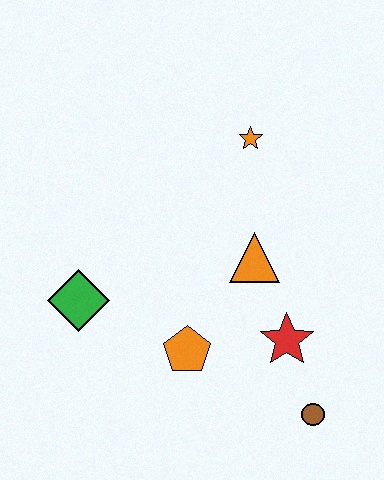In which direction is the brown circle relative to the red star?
The brown circle is below the red star.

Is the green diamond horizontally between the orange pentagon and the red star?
No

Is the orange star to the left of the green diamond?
No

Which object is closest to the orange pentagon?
The red star is closest to the orange pentagon.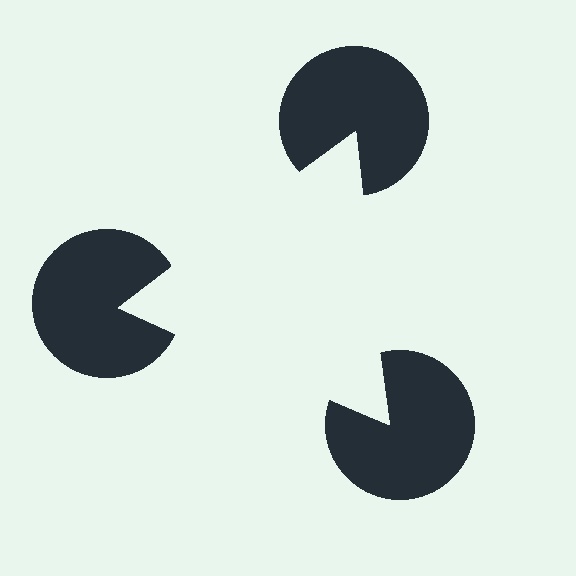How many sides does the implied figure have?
3 sides.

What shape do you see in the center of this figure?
An illusory triangle — its edges are inferred from the aligned wedge cuts in the pac-man discs, not physically drawn.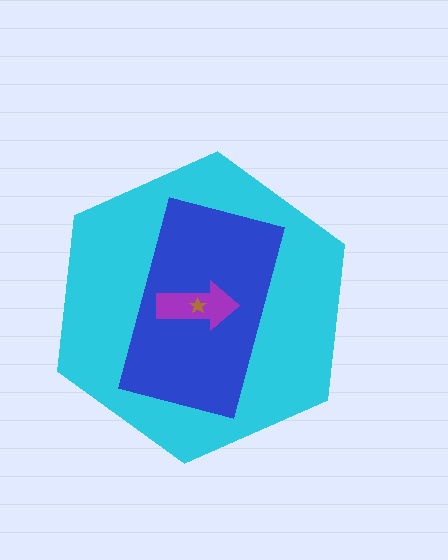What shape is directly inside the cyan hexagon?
The blue rectangle.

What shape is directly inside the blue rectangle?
The purple arrow.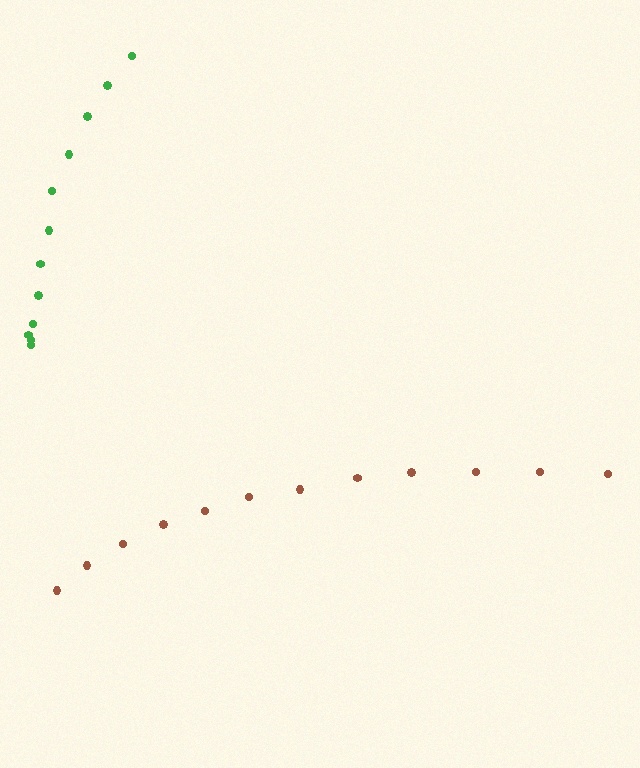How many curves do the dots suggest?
There are 2 distinct paths.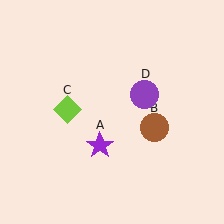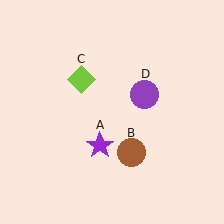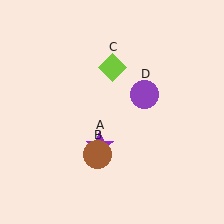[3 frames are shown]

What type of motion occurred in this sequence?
The brown circle (object B), lime diamond (object C) rotated clockwise around the center of the scene.